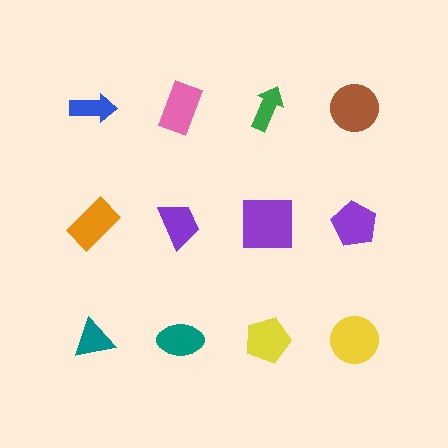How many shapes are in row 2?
4 shapes.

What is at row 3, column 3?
A yellow pentagon.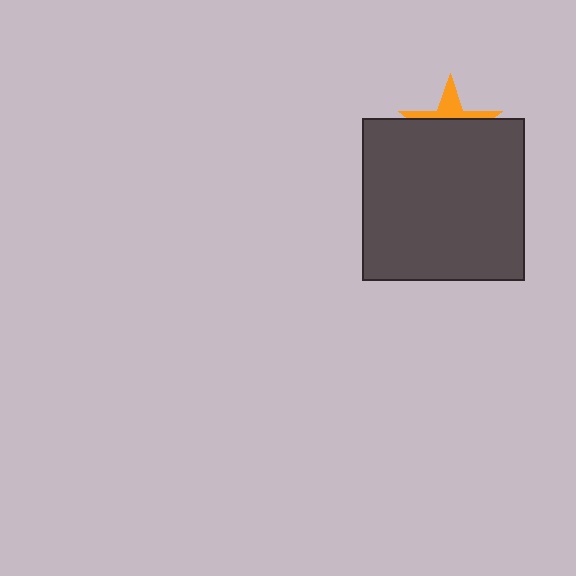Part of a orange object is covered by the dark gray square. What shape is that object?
It is a star.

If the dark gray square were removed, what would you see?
You would see the complete orange star.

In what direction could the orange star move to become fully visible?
The orange star could move up. That would shift it out from behind the dark gray square entirely.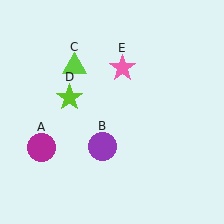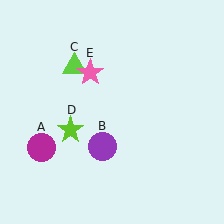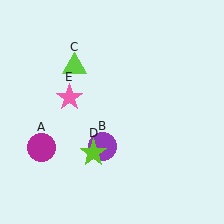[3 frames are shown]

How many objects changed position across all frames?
2 objects changed position: lime star (object D), pink star (object E).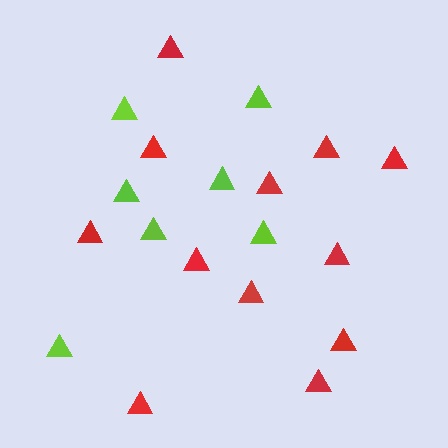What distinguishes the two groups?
There are 2 groups: one group of red triangles (12) and one group of lime triangles (7).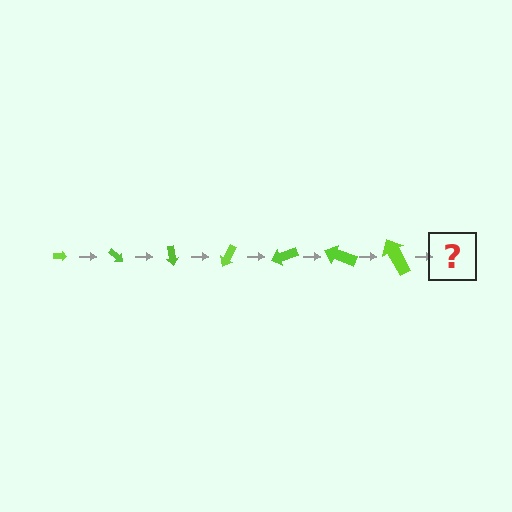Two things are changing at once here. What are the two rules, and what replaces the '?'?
The two rules are that the arrow grows larger each step and it rotates 40 degrees each step. The '?' should be an arrow, larger than the previous one and rotated 280 degrees from the start.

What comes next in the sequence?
The next element should be an arrow, larger than the previous one and rotated 280 degrees from the start.